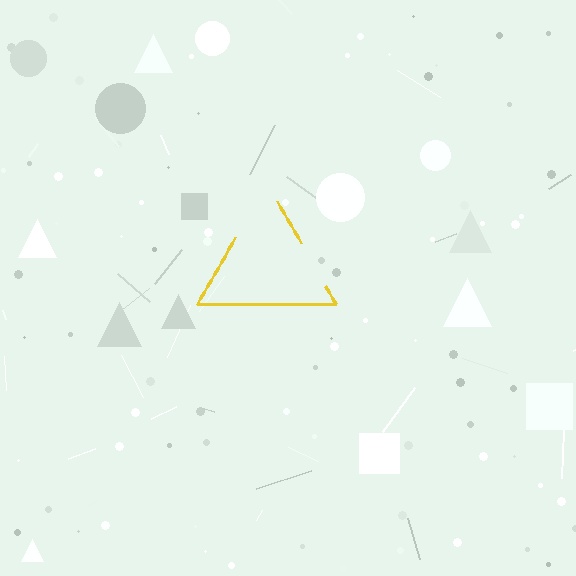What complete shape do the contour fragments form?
The contour fragments form a triangle.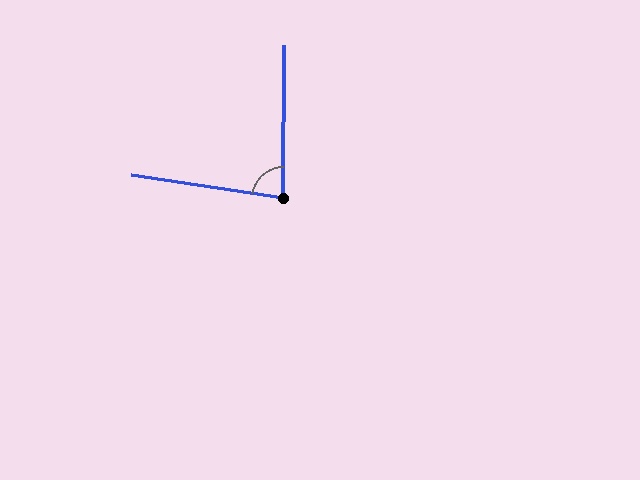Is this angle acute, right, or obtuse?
It is acute.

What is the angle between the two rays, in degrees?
Approximately 82 degrees.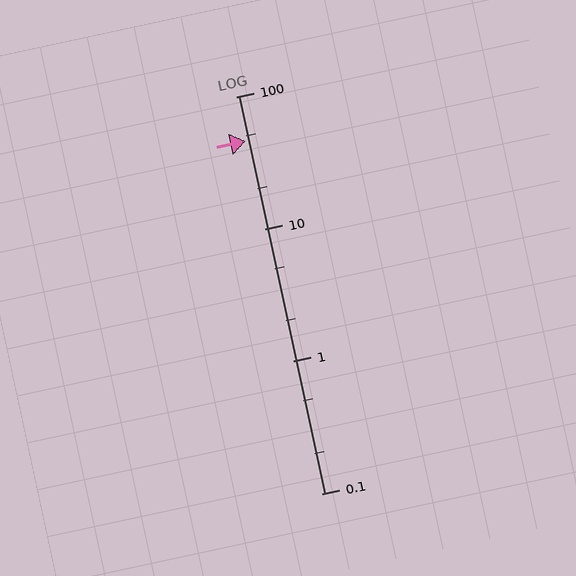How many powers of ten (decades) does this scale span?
The scale spans 3 decades, from 0.1 to 100.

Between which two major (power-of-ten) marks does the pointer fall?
The pointer is between 10 and 100.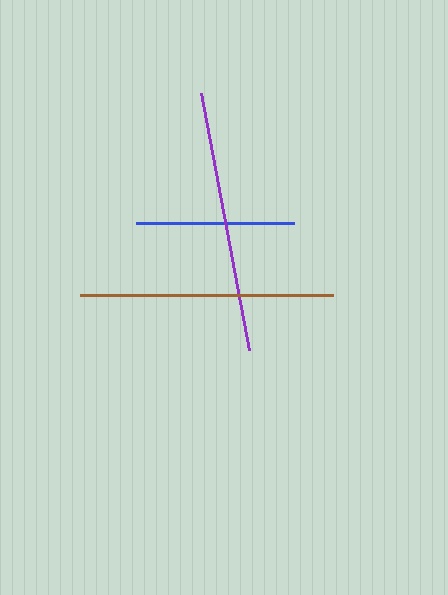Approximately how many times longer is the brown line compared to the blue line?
The brown line is approximately 1.6 times the length of the blue line.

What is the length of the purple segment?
The purple segment is approximately 262 pixels long.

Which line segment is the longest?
The purple line is the longest at approximately 262 pixels.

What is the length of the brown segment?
The brown segment is approximately 253 pixels long.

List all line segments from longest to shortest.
From longest to shortest: purple, brown, blue.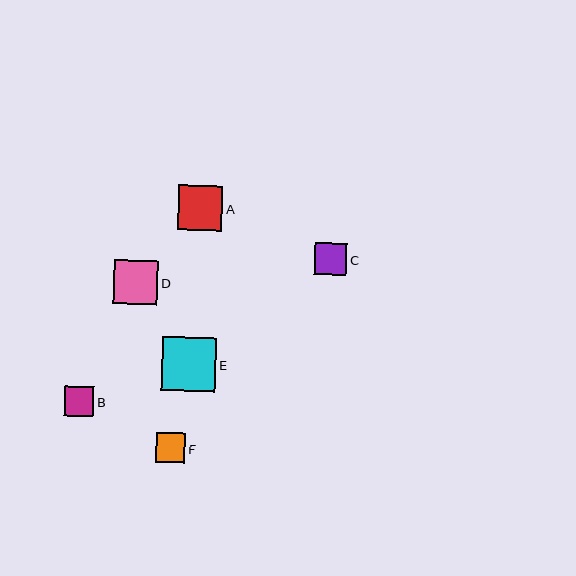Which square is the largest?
Square E is the largest with a size of approximately 55 pixels.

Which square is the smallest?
Square F is the smallest with a size of approximately 29 pixels.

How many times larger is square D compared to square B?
Square D is approximately 1.5 times the size of square B.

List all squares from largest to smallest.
From largest to smallest: E, D, A, C, B, F.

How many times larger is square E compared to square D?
Square E is approximately 1.2 times the size of square D.